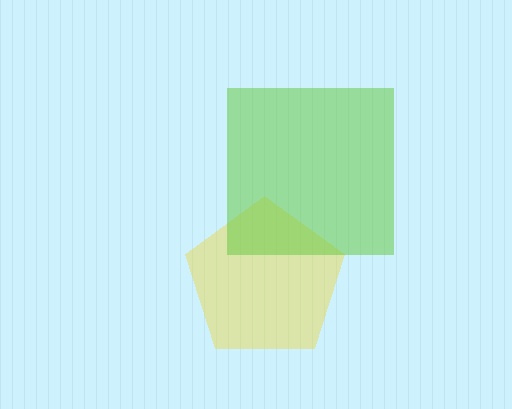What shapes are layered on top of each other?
The layered shapes are: a yellow pentagon, a lime square.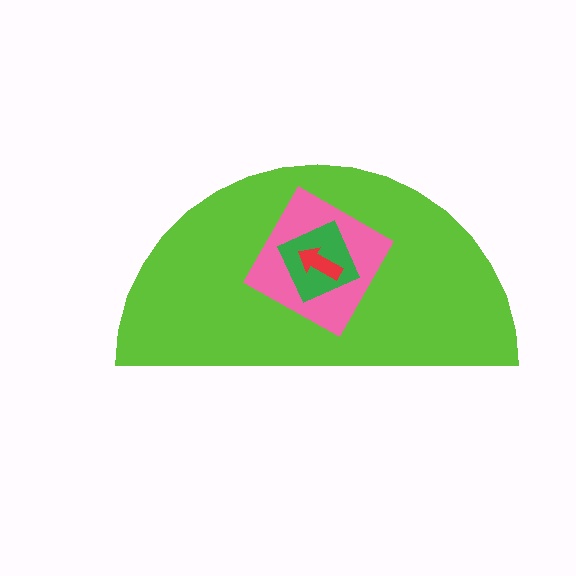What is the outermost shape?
The lime semicircle.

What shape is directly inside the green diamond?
The red arrow.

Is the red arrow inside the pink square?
Yes.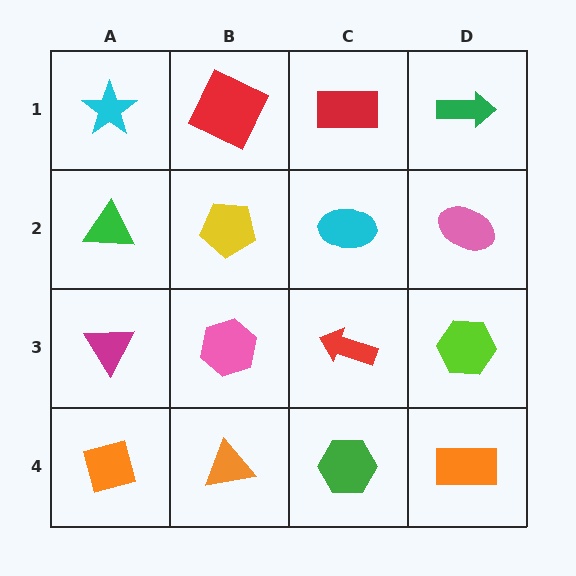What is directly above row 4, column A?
A magenta triangle.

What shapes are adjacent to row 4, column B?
A pink hexagon (row 3, column B), an orange diamond (row 4, column A), a green hexagon (row 4, column C).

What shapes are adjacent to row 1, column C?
A cyan ellipse (row 2, column C), a red square (row 1, column B), a green arrow (row 1, column D).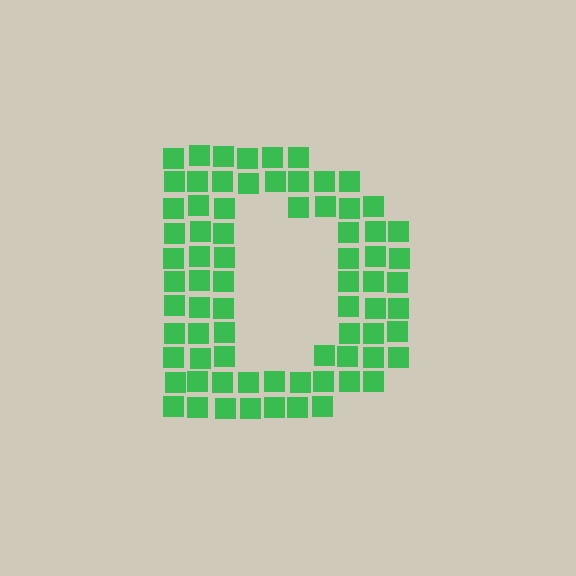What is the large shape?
The large shape is the letter D.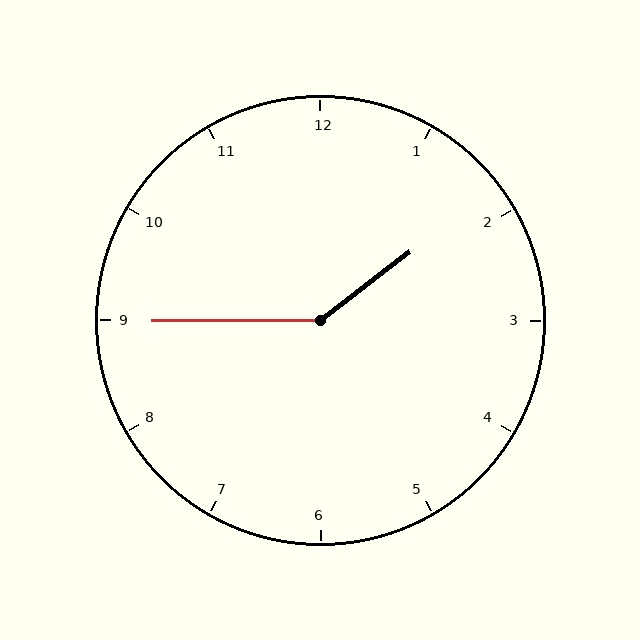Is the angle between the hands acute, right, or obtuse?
It is obtuse.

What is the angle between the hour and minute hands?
Approximately 142 degrees.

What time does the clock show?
1:45.